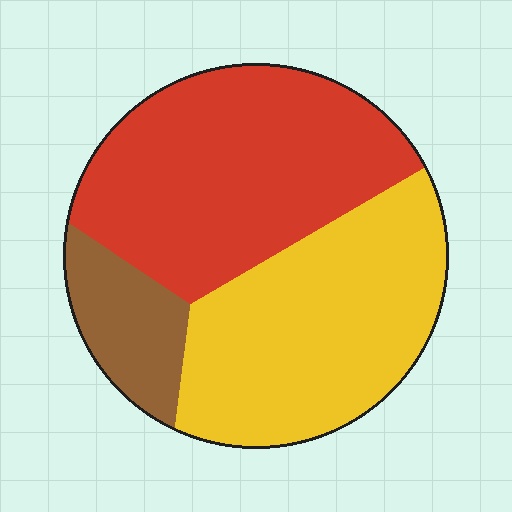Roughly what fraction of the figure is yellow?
Yellow covers roughly 40% of the figure.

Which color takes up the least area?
Brown, at roughly 15%.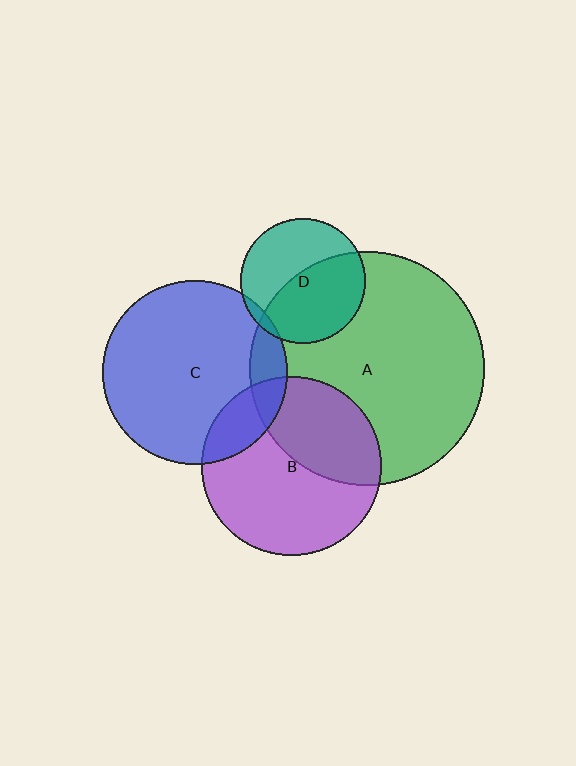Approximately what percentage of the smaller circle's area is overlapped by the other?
Approximately 15%.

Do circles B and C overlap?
Yes.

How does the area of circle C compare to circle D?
Approximately 2.2 times.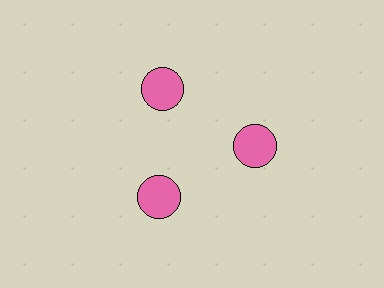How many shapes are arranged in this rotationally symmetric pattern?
There are 3 shapes, arranged in 3 groups of 1.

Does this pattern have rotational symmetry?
Yes, this pattern has 3-fold rotational symmetry. It looks the same after rotating 120 degrees around the center.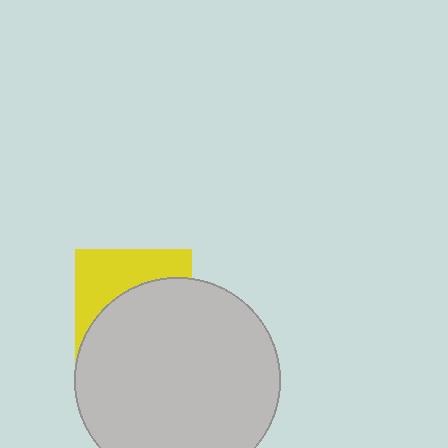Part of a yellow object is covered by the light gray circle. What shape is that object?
It is a square.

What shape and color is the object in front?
The object in front is a light gray circle.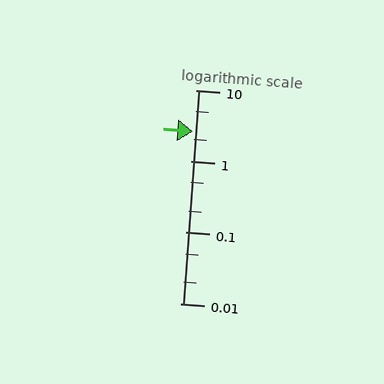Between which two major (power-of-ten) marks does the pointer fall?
The pointer is between 1 and 10.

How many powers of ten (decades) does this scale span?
The scale spans 3 decades, from 0.01 to 10.